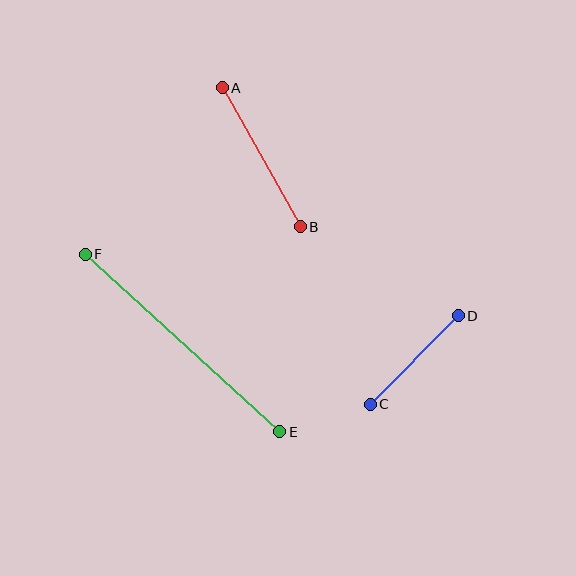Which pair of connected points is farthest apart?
Points E and F are farthest apart.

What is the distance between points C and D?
The distance is approximately 125 pixels.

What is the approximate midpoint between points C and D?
The midpoint is at approximately (414, 360) pixels.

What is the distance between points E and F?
The distance is approximately 263 pixels.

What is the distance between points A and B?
The distance is approximately 160 pixels.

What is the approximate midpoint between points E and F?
The midpoint is at approximately (183, 343) pixels.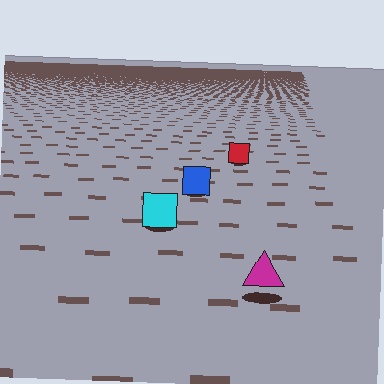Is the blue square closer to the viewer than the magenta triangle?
No. The magenta triangle is closer — you can tell from the texture gradient: the ground texture is coarser near it.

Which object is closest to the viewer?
The magenta triangle is closest. The texture marks near it are larger and more spread out.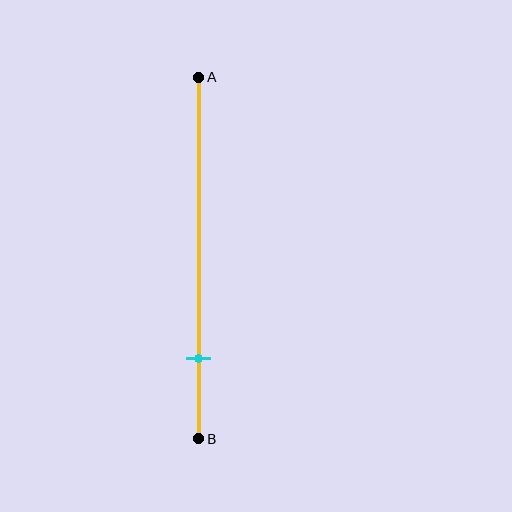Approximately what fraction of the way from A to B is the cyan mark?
The cyan mark is approximately 80% of the way from A to B.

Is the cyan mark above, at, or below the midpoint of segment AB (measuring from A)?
The cyan mark is below the midpoint of segment AB.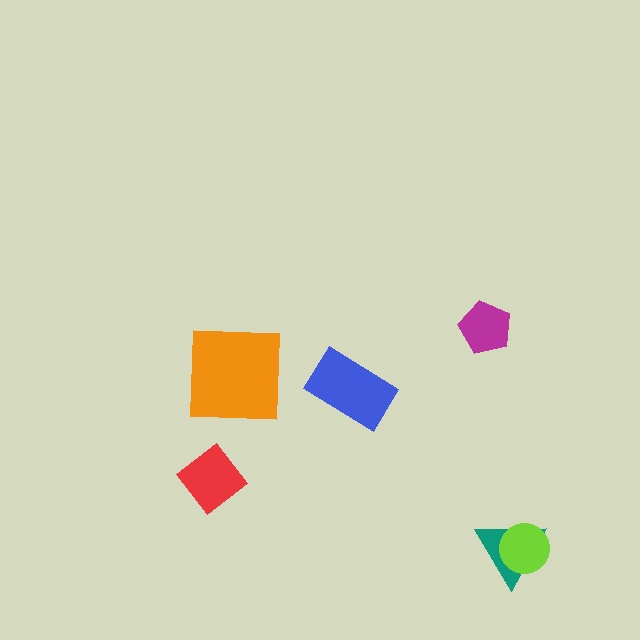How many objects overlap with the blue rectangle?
0 objects overlap with the blue rectangle.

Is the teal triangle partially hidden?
Yes, it is partially covered by another shape.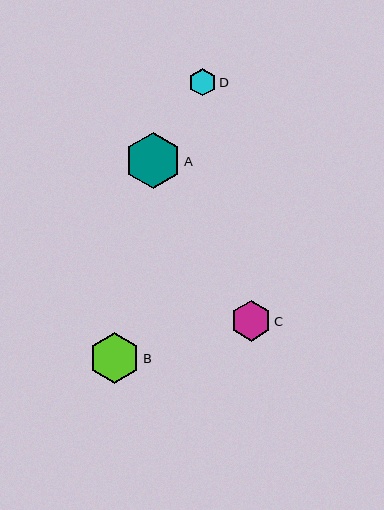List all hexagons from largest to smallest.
From largest to smallest: A, B, C, D.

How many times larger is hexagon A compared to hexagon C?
Hexagon A is approximately 1.4 times the size of hexagon C.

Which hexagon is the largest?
Hexagon A is the largest with a size of approximately 56 pixels.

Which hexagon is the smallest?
Hexagon D is the smallest with a size of approximately 27 pixels.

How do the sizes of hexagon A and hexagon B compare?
Hexagon A and hexagon B are approximately the same size.